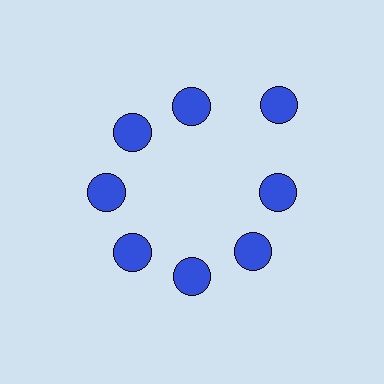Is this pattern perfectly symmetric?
No. The 8 blue circles are arranged in a ring, but one element near the 2 o'clock position is pushed outward from the center, breaking the 8-fold rotational symmetry.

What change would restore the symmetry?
The symmetry would be restored by moving it inward, back onto the ring so that all 8 circles sit at equal angles and equal distance from the center.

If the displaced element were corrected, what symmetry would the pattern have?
It would have 8-fold rotational symmetry — the pattern would map onto itself every 45 degrees.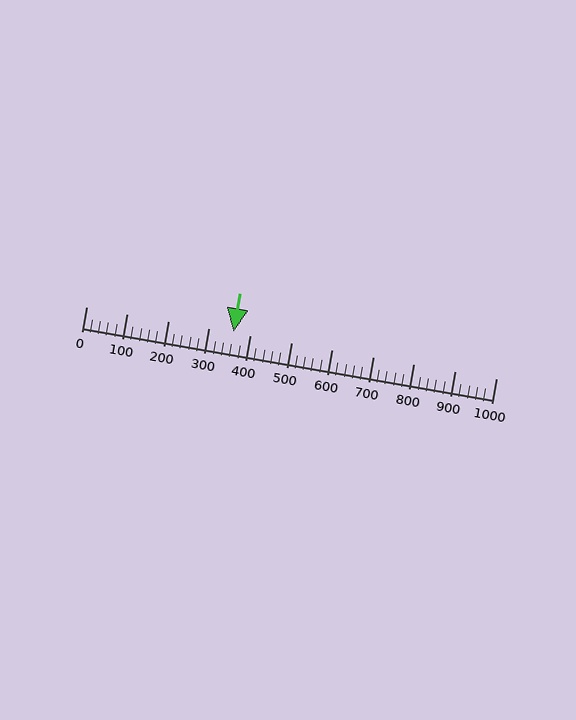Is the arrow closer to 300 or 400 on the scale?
The arrow is closer to 400.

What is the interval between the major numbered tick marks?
The major tick marks are spaced 100 units apart.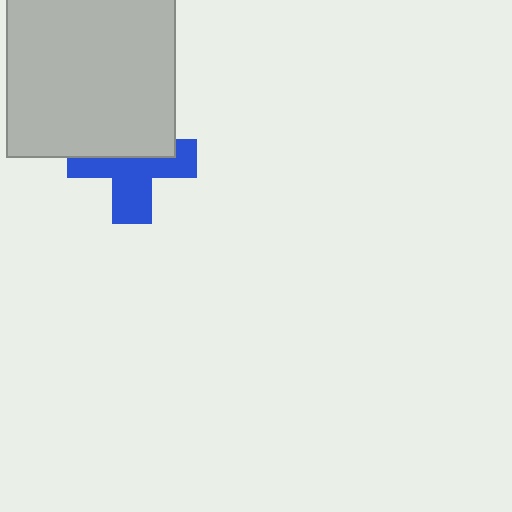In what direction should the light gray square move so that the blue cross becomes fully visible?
The light gray square should move up. That is the shortest direction to clear the overlap and leave the blue cross fully visible.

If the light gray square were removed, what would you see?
You would see the complete blue cross.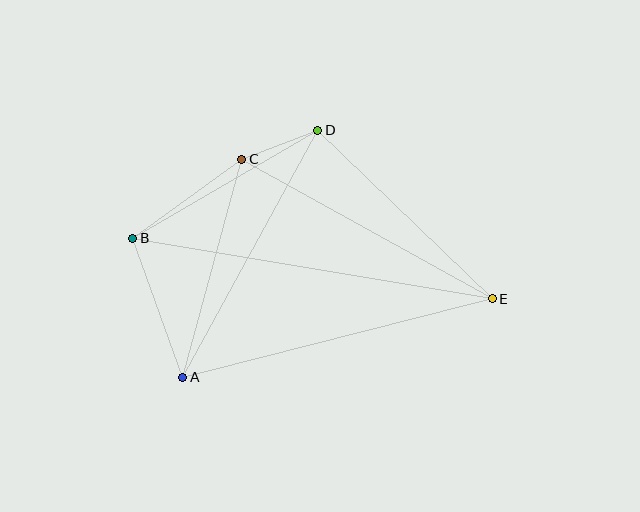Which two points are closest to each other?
Points C and D are closest to each other.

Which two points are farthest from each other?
Points B and E are farthest from each other.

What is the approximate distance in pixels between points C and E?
The distance between C and E is approximately 286 pixels.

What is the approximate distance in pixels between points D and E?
The distance between D and E is approximately 243 pixels.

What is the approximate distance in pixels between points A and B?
The distance between A and B is approximately 148 pixels.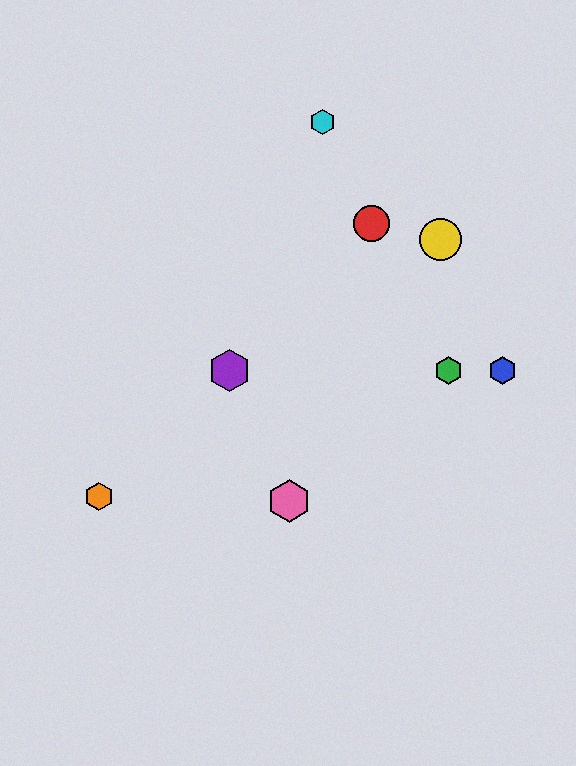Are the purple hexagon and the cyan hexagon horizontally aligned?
No, the purple hexagon is at y≈370 and the cyan hexagon is at y≈122.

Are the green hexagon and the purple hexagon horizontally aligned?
Yes, both are at y≈370.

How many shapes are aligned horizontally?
3 shapes (the blue hexagon, the green hexagon, the purple hexagon) are aligned horizontally.